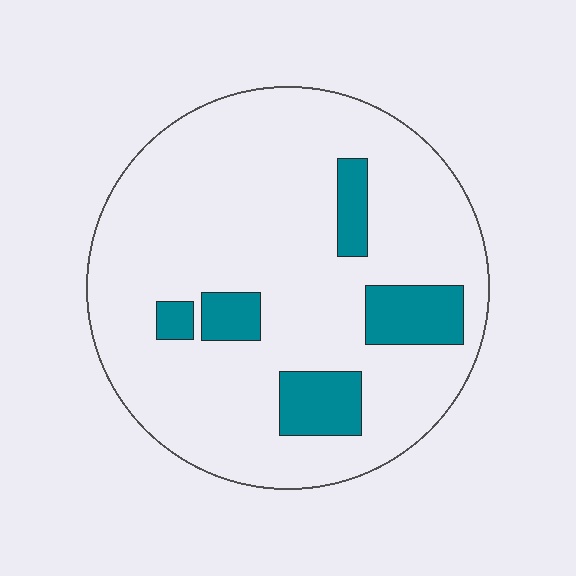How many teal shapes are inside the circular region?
5.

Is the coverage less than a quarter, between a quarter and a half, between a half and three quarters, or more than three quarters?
Less than a quarter.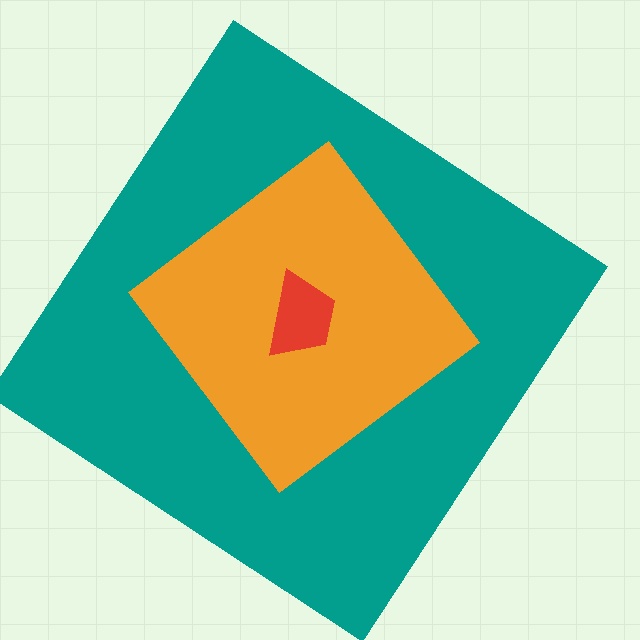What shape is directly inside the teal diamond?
The orange diamond.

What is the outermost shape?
The teal diamond.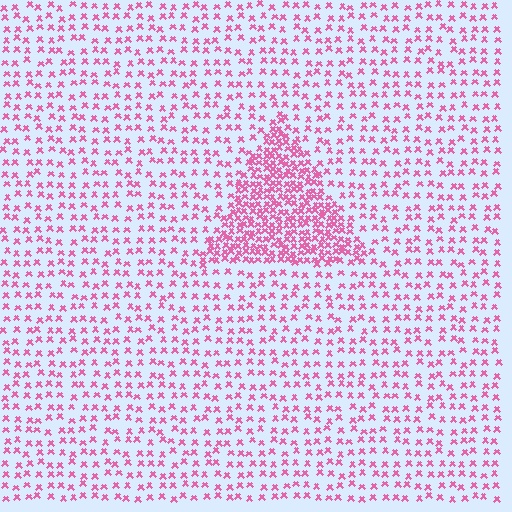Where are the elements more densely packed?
The elements are more densely packed inside the triangle boundary.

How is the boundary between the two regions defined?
The boundary is defined by a change in element density (approximately 2.6x ratio). All elements are the same color, size, and shape.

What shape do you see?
I see a triangle.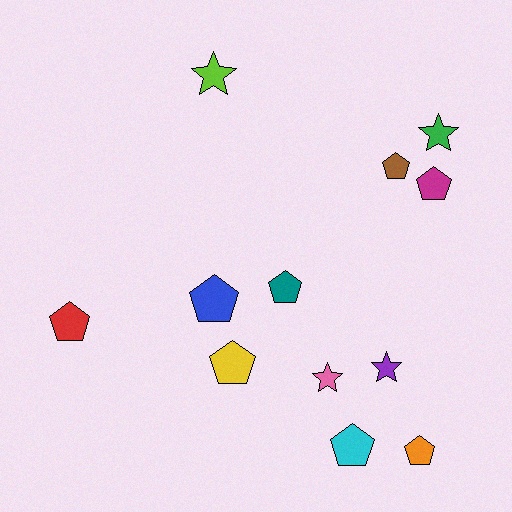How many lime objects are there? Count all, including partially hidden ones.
There is 1 lime object.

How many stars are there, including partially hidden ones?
There are 4 stars.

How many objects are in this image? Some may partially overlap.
There are 12 objects.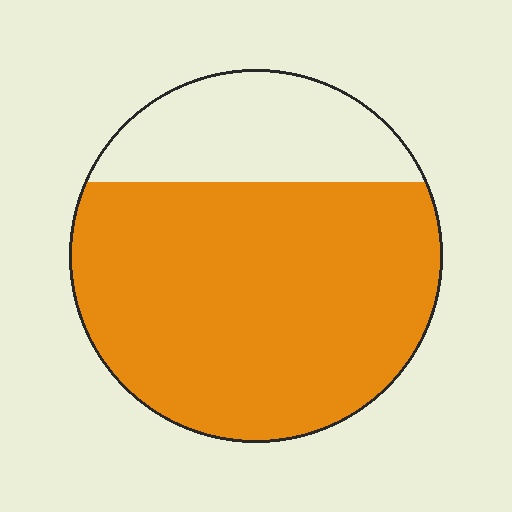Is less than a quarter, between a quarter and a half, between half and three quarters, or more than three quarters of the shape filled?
Between half and three quarters.